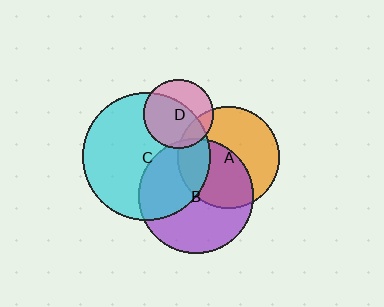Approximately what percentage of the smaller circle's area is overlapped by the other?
Approximately 20%.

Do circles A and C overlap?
Yes.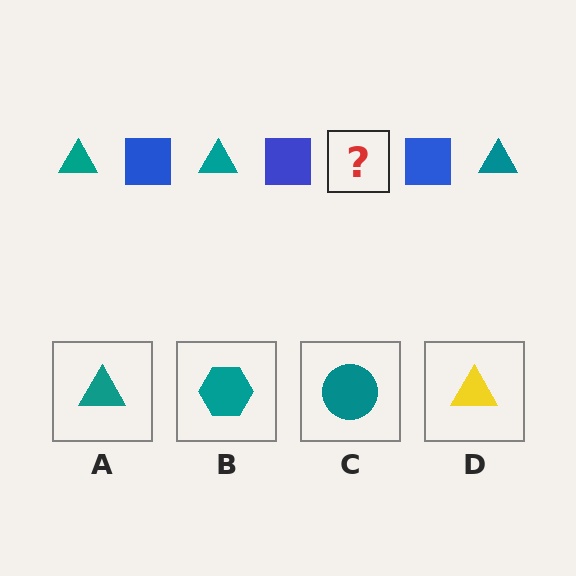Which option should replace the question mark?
Option A.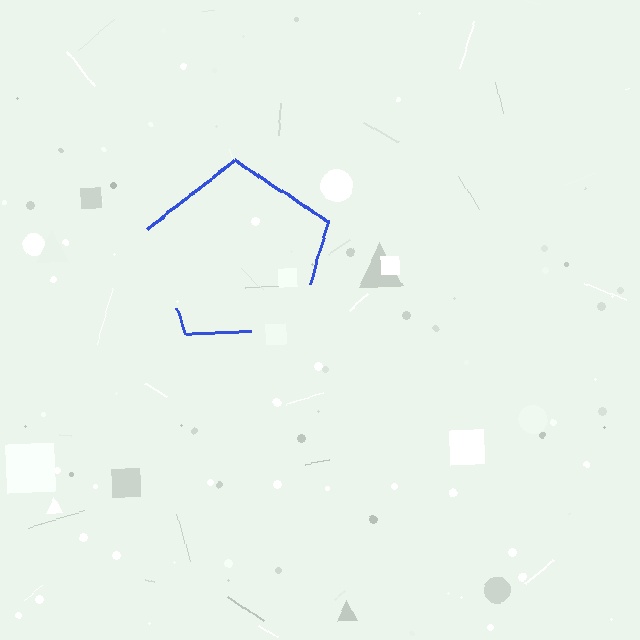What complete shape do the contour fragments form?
The contour fragments form a pentagon.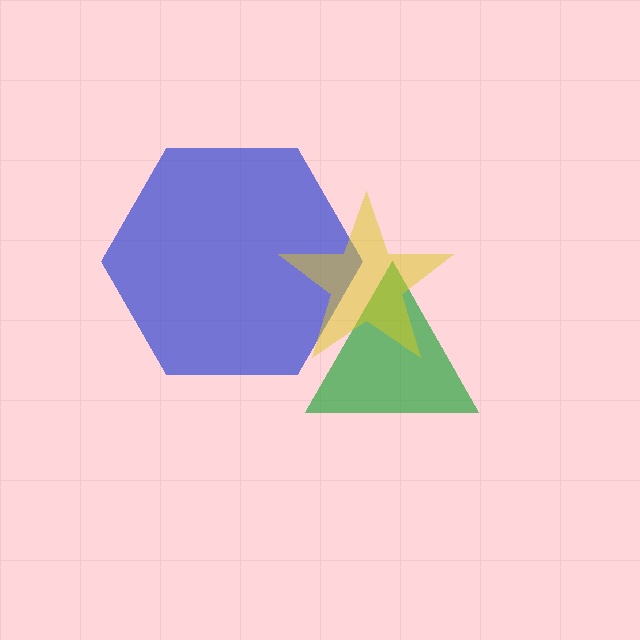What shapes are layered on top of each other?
The layered shapes are: a blue hexagon, a green triangle, a yellow star.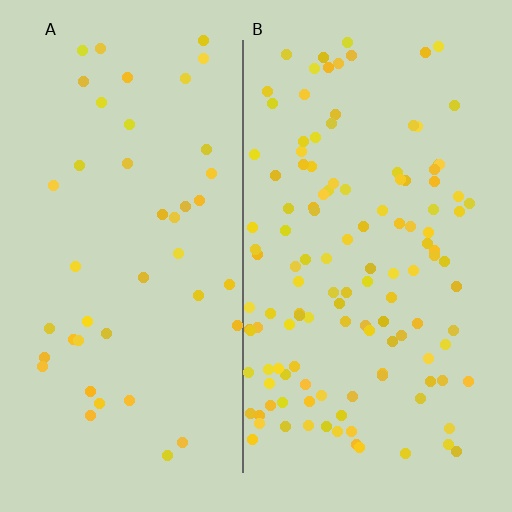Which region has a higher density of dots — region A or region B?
B (the right).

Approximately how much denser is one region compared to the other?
Approximately 2.9× — region B over region A.